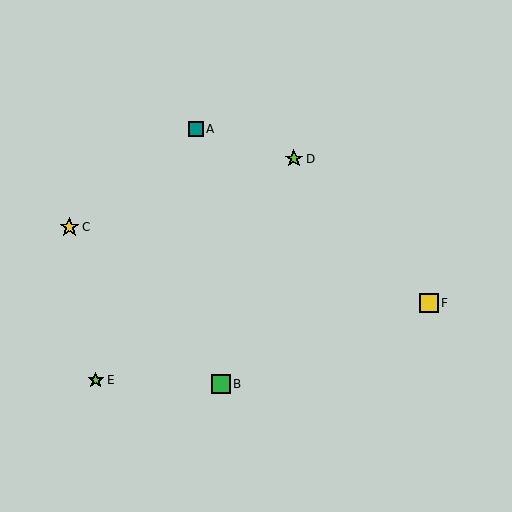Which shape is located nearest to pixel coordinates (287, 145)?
The lime star (labeled D) at (294, 159) is nearest to that location.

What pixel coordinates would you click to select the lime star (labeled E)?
Click at (96, 380) to select the lime star E.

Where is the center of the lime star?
The center of the lime star is at (294, 159).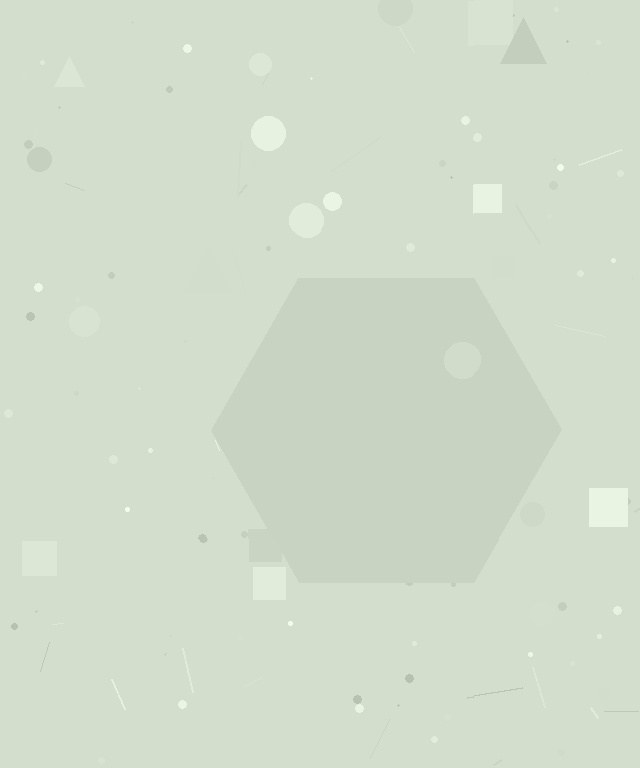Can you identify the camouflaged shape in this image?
The camouflaged shape is a hexagon.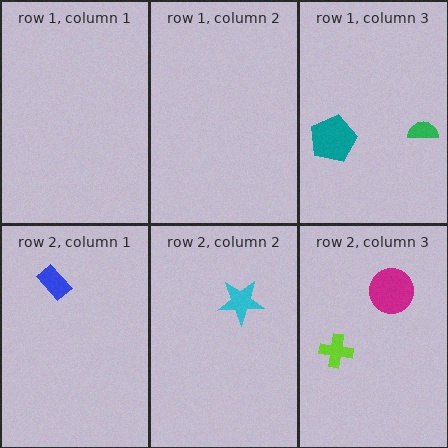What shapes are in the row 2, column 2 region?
The cyan star.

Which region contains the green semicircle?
The row 1, column 3 region.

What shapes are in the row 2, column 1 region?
The blue rectangle.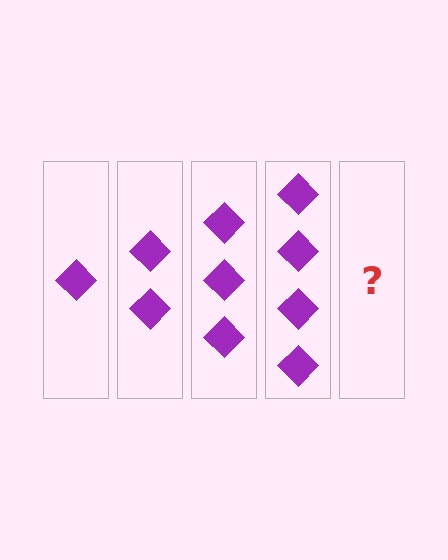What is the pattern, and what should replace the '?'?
The pattern is that each step adds one more diamond. The '?' should be 5 diamonds.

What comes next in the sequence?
The next element should be 5 diamonds.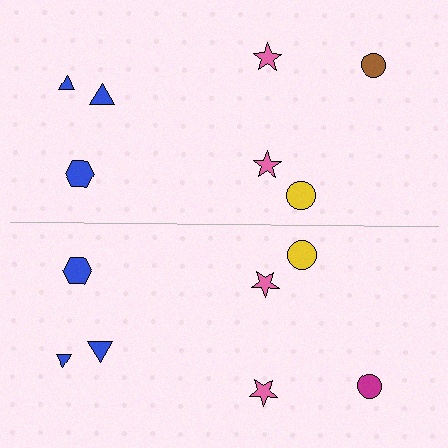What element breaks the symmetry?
The magenta circle on the bottom side breaks the symmetry — its mirror counterpart is brown.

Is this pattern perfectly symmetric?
No, the pattern is not perfectly symmetric. The magenta circle on the bottom side breaks the symmetry — its mirror counterpart is brown.